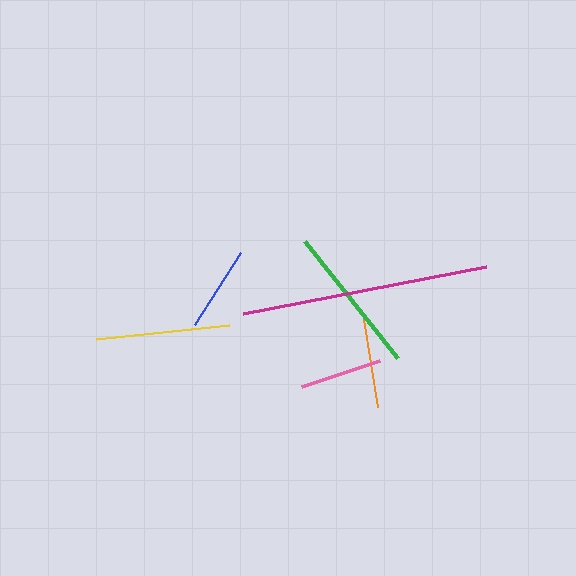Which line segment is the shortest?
The pink line is the shortest at approximately 82 pixels.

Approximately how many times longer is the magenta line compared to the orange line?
The magenta line is approximately 2.8 times the length of the orange line.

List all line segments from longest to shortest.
From longest to shortest: magenta, green, yellow, orange, blue, pink.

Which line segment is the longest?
The magenta line is the longest at approximately 248 pixels.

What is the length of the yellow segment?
The yellow segment is approximately 134 pixels long.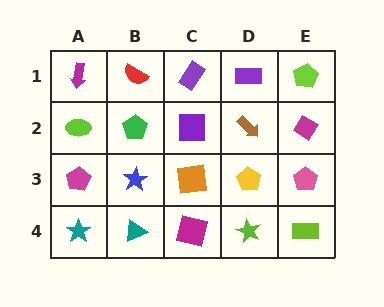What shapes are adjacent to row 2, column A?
A magenta arrow (row 1, column A), a magenta pentagon (row 3, column A), a green pentagon (row 2, column B).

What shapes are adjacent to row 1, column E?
A magenta diamond (row 2, column E), a purple rectangle (row 1, column D).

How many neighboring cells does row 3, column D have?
4.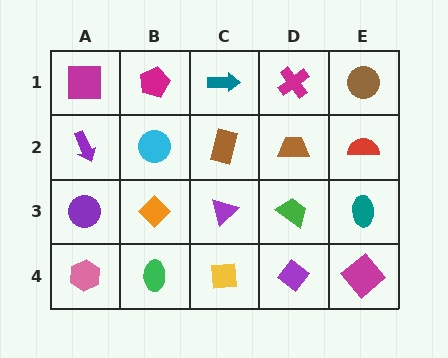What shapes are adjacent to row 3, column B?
A cyan circle (row 2, column B), a green ellipse (row 4, column B), a purple circle (row 3, column A), a purple triangle (row 3, column C).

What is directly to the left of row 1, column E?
A magenta cross.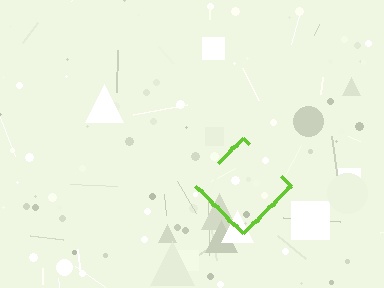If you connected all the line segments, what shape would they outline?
They would outline a diamond.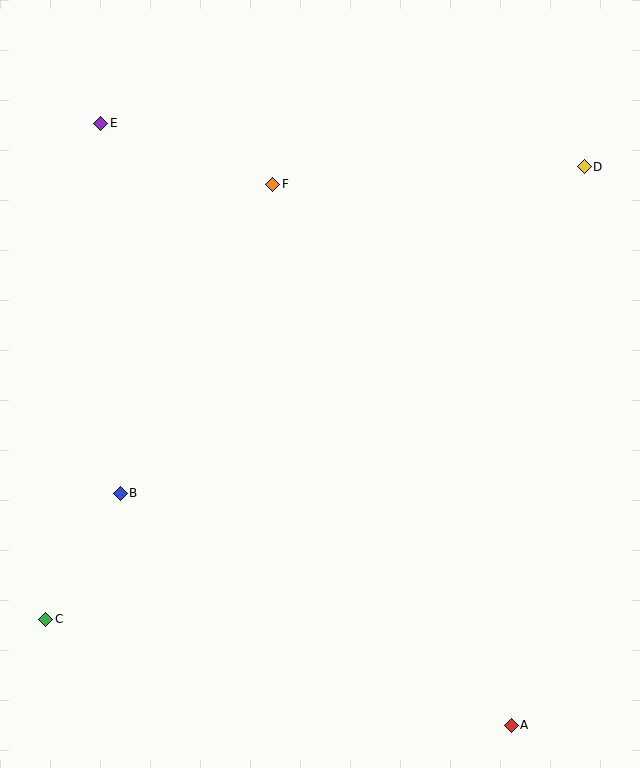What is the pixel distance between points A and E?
The distance between A and E is 728 pixels.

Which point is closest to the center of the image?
Point F at (273, 184) is closest to the center.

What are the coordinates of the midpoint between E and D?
The midpoint between E and D is at (343, 145).